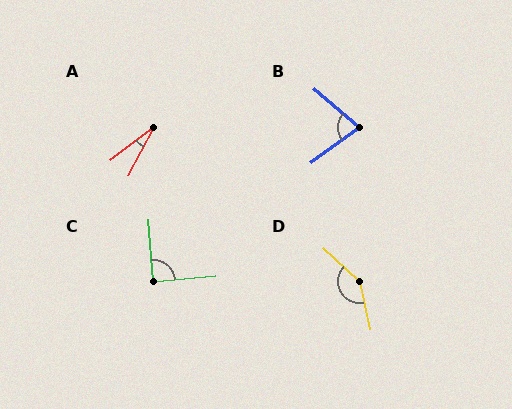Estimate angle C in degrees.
Approximately 89 degrees.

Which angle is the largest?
D, at approximately 146 degrees.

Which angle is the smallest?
A, at approximately 25 degrees.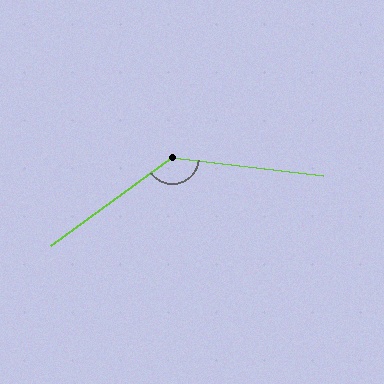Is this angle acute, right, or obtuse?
It is obtuse.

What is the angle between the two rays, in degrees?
Approximately 137 degrees.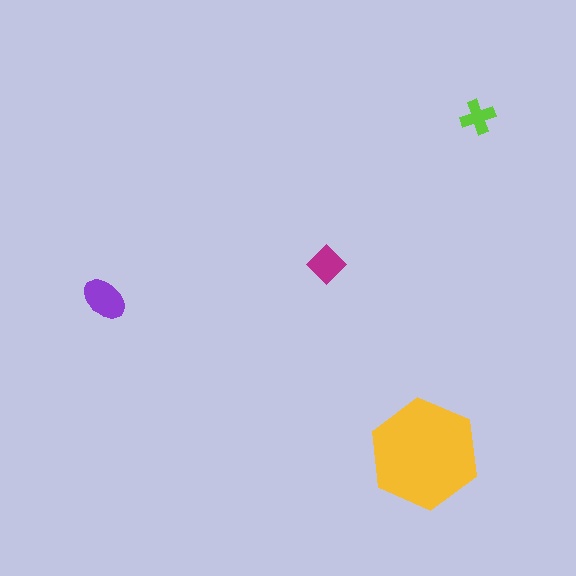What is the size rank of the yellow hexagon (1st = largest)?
1st.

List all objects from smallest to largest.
The lime cross, the magenta diamond, the purple ellipse, the yellow hexagon.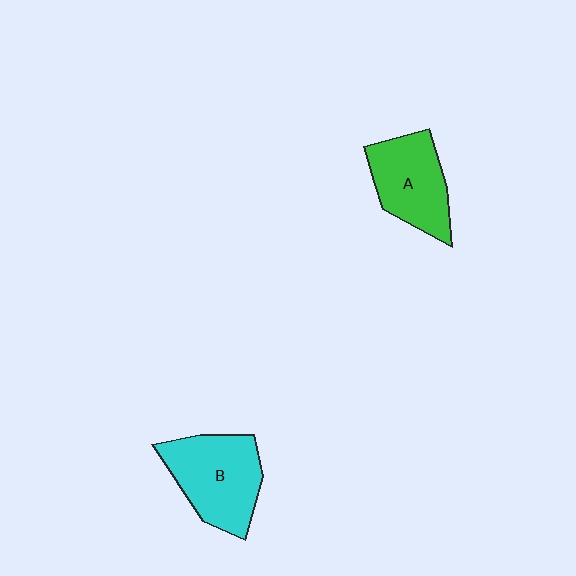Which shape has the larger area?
Shape B (cyan).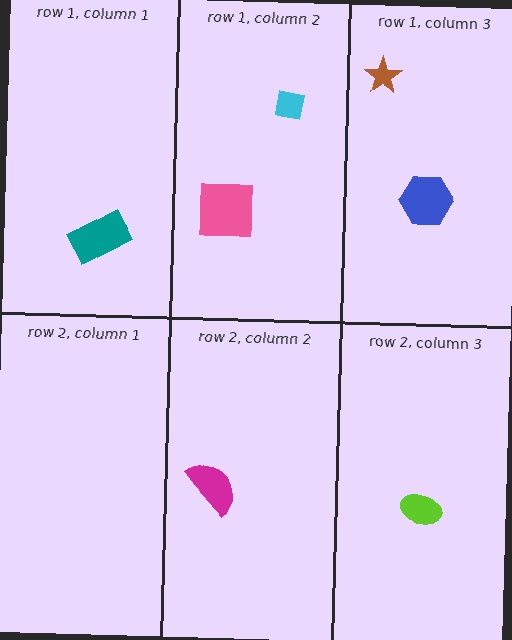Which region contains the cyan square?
The row 1, column 2 region.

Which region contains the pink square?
The row 1, column 2 region.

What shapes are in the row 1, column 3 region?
The blue hexagon, the brown star.